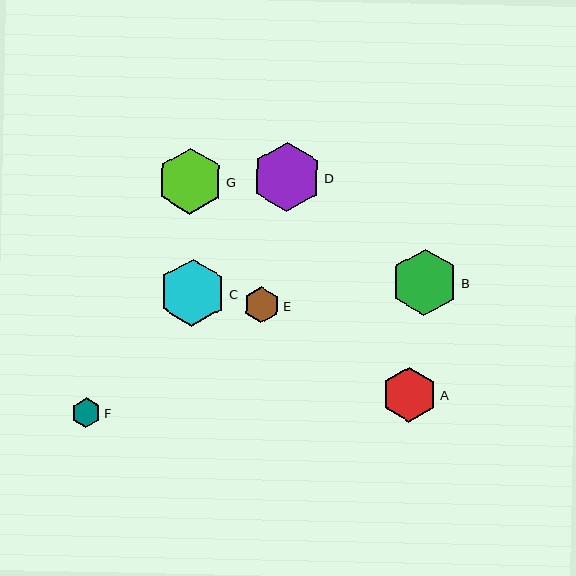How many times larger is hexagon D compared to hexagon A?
Hexagon D is approximately 1.2 times the size of hexagon A.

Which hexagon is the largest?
Hexagon D is the largest with a size of approximately 69 pixels.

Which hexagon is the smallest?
Hexagon F is the smallest with a size of approximately 29 pixels.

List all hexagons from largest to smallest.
From largest to smallest: D, C, B, G, A, E, F.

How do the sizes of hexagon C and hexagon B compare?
Hexagon C and hexagon B are approximately the same size.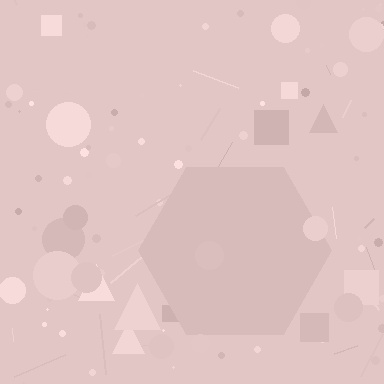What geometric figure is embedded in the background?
A hexagon is embedded in the background.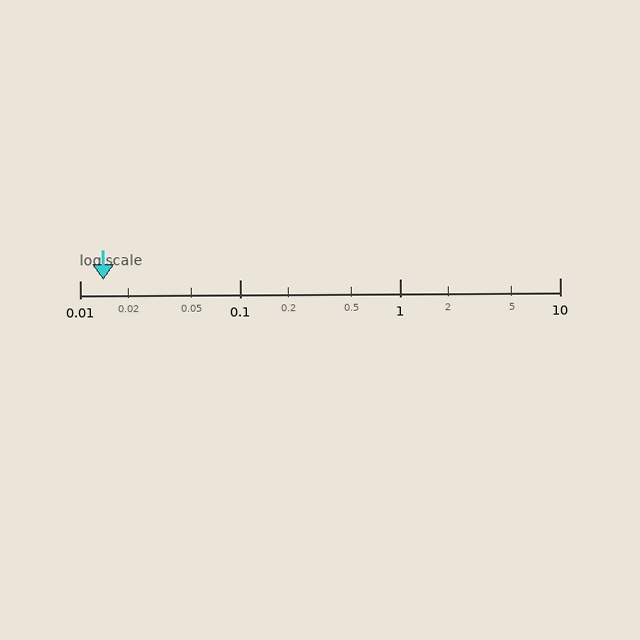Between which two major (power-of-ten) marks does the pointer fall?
The pointer is between 0.01 and 0.1.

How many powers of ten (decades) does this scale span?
The scale spans 3 decades, from 0.01 to 10.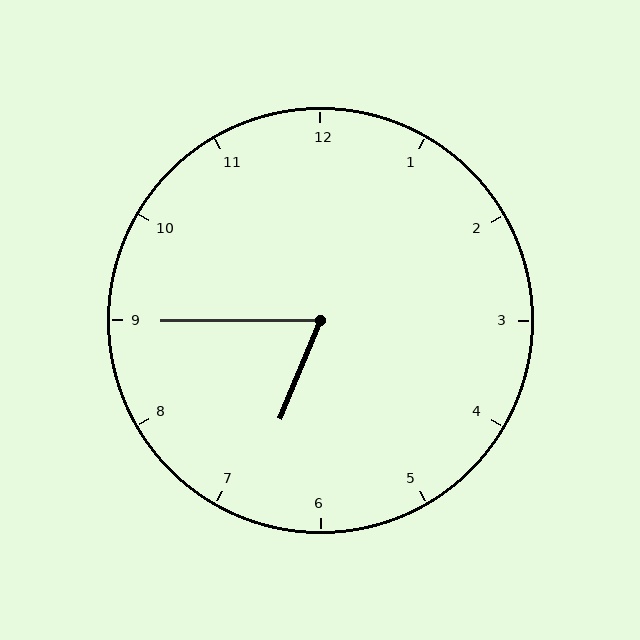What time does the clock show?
6:45.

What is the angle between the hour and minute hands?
Approximately 68 degrees.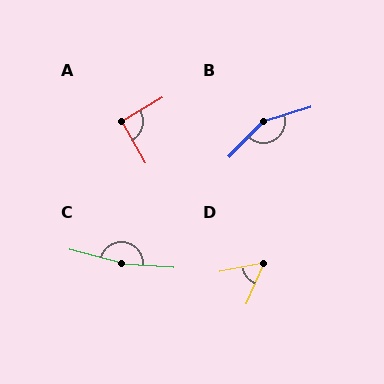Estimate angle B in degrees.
Approximately 151 degrees.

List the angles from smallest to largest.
D (55°), A (91°), B (151°), C (168°).